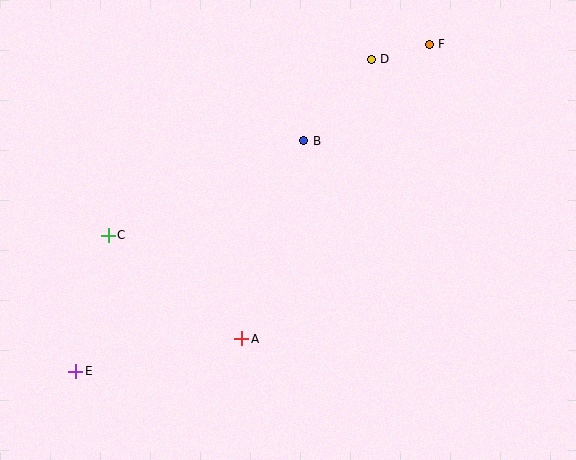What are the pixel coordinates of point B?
Point B is at (304, 141).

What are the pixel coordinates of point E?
Point E is at (75, 371).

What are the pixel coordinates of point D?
Point D is at (371, 59).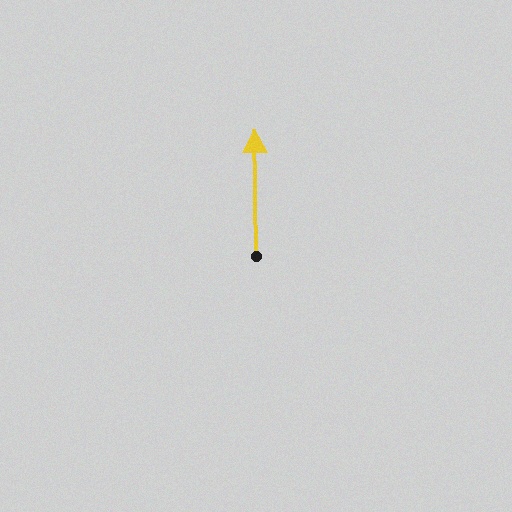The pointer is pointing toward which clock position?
Roughly 12 o'clock.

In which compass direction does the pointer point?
North.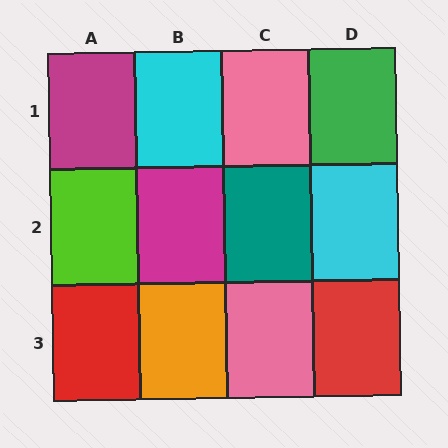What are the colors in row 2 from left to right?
Lime, magenta, teal, cyan.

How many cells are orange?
1 cell is orange.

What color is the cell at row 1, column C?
Pink.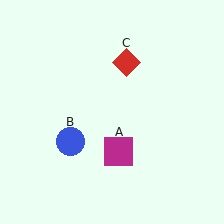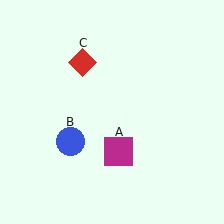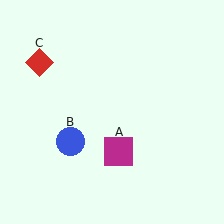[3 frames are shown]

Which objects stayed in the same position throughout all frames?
Magenta square (object A) and blue circle (object B) remained stationary.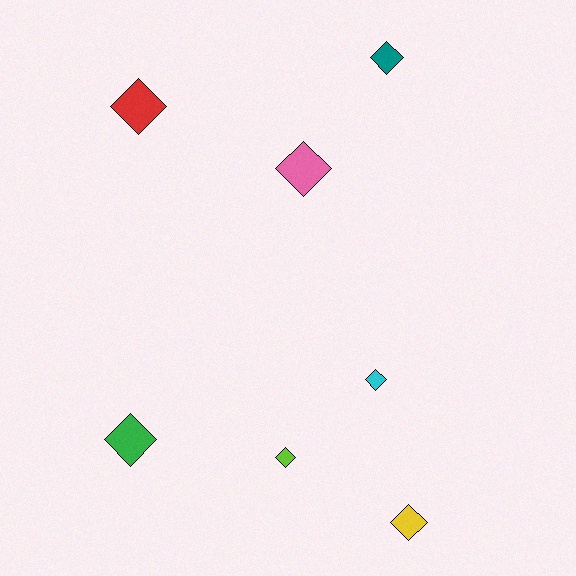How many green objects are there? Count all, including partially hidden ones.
There is 1 green object.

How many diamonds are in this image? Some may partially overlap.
There are 7 diamonds.